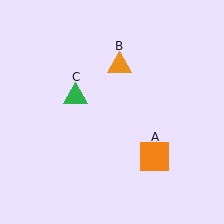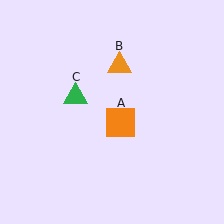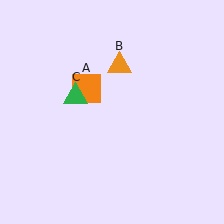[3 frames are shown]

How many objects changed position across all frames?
1 object changed position: orange square (object A).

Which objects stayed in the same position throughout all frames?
Orange triangle (object B) and green triangle (object C) remained stationary.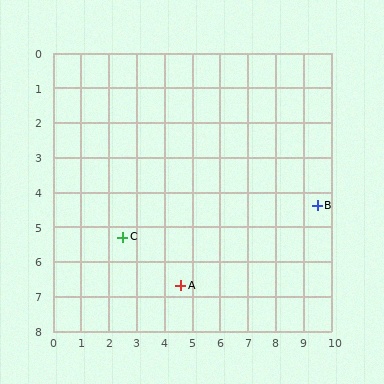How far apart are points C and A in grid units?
Points C and A are about 2.5 grid units apart.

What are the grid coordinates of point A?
Point A is at approximately (4.6, 6.7).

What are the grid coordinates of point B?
Point B is at approximately (9.5, 4.4).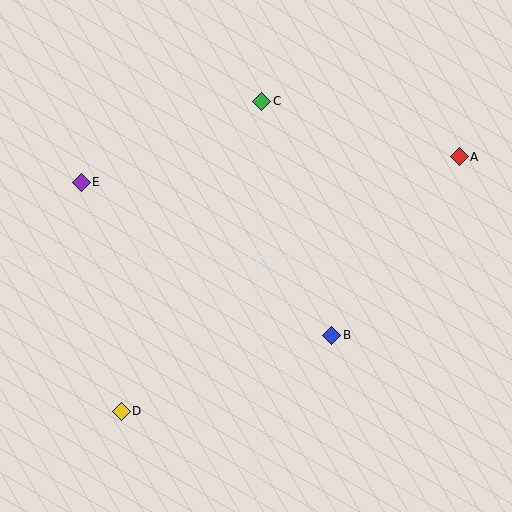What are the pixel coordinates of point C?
Point C is at (262, 101).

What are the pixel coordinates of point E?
Point E is at (81, 182).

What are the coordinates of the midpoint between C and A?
The midpoint between C and A is at (361, 129).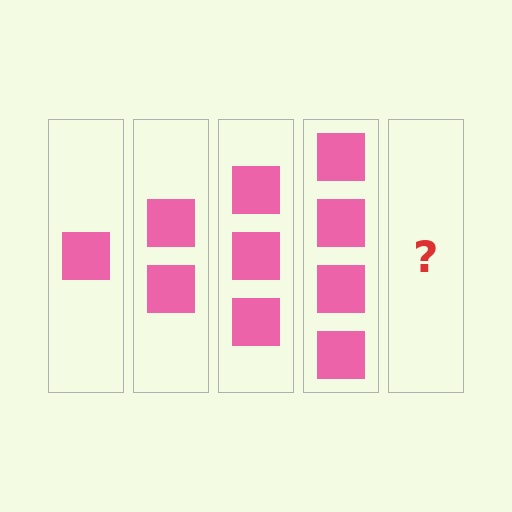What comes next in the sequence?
The next element should be 5 squares.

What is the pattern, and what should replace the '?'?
The pattern is that each step adds one more square. The '?' should be 5 squares.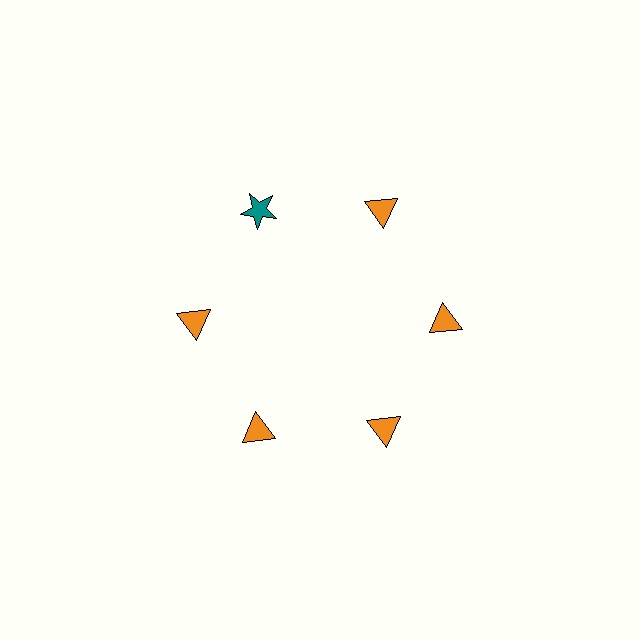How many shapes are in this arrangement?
There are 6 shapes arranged in a ring pattern.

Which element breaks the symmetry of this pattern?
The teal star at roughly the 11 o'clock position breaks the symmetry. All other shapes are orange triangles.